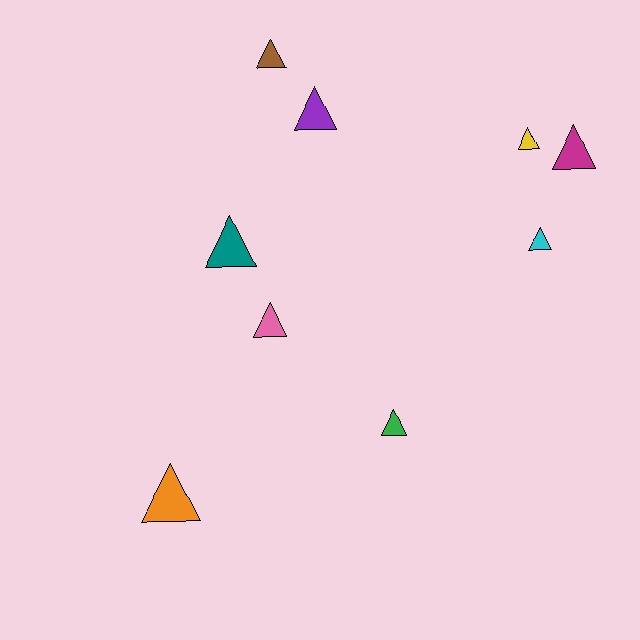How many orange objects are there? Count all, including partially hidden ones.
There is 1 orange object.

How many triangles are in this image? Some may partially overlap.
There are 9 triangles.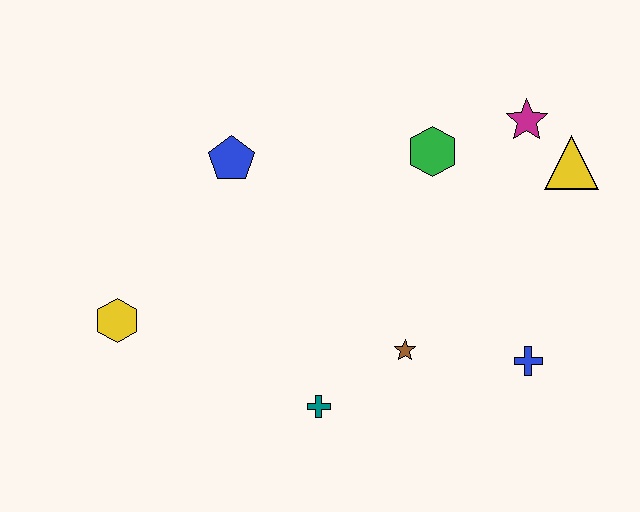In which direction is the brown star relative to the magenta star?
The brown star is below the magenta star.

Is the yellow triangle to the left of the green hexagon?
No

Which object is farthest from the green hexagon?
The yellow hexagon is farthest from the green hexagon.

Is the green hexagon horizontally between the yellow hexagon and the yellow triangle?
Yes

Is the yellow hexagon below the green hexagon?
Yes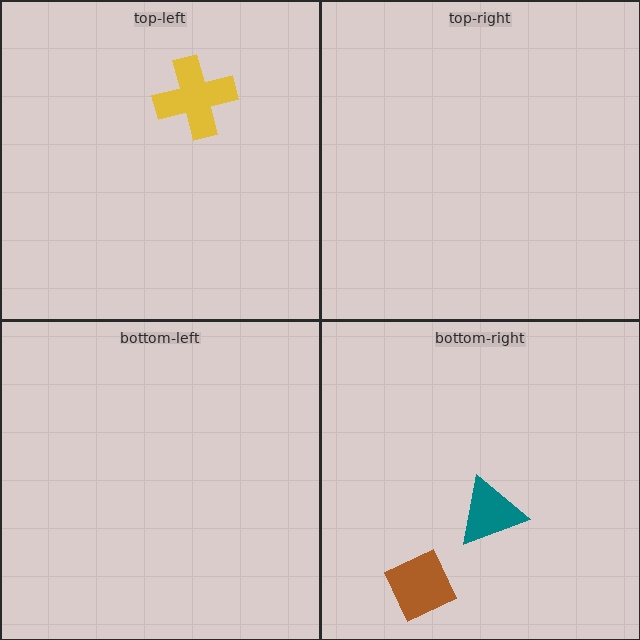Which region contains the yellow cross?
The top-left region.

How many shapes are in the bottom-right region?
2.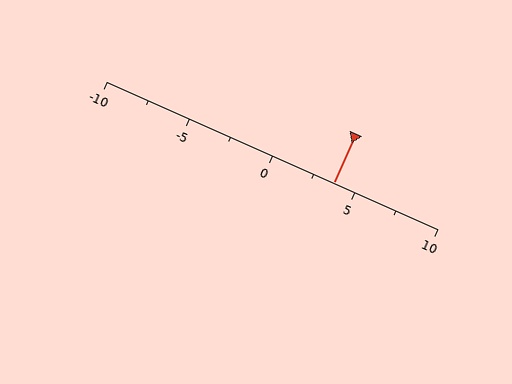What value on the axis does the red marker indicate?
The marker indicates approximately 3.8.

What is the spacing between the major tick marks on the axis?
The major ticks are spaced 5 apart.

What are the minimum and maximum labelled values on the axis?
The axis runs from -10 to 10.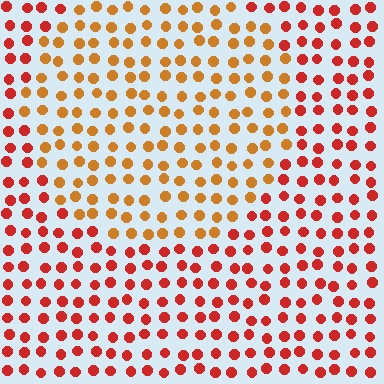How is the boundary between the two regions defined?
The boundary is defined purely by a slight shift in hue (about 32 degrees). Spacing, size, and orientation are identical on both sides.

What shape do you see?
I see a circle.